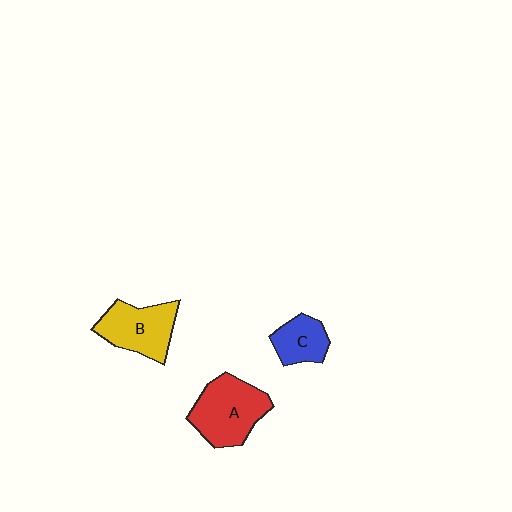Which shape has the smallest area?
Shape C (blue).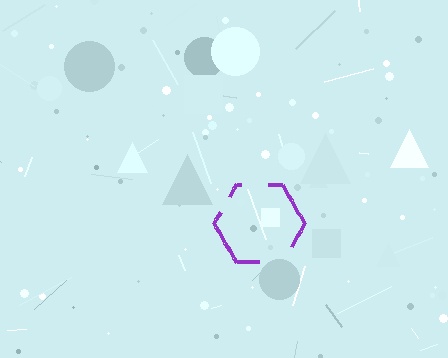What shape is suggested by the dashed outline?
The dashed outline suggests a hexagon.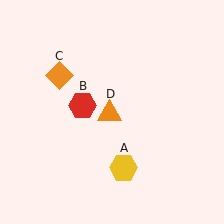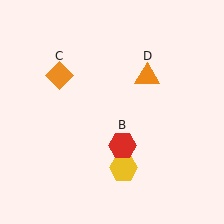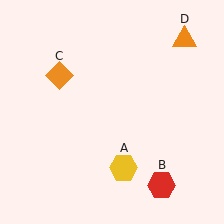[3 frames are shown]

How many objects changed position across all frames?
2 objects changed position: red hexagon (object B), orange triangle (object D).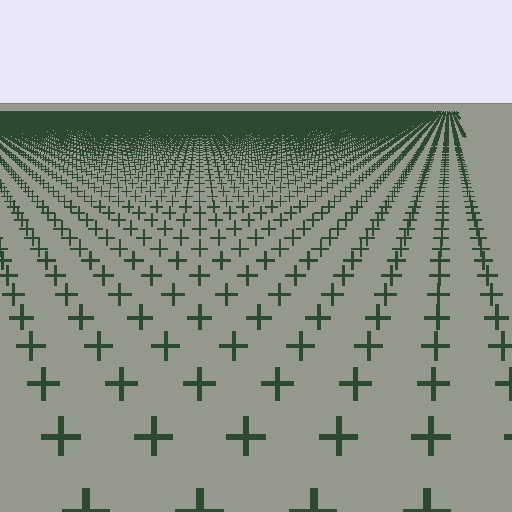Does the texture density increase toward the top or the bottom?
Density increases toward the top.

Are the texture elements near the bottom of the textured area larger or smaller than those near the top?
Larger. Near the bottom, elements are closer to the viewer and appear at a bigger on-screen size.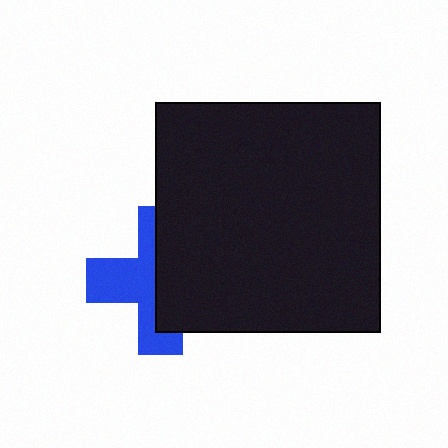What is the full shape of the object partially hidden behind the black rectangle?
The partially hidden object is a blue cross.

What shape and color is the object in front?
The object in front is a black rectangle.